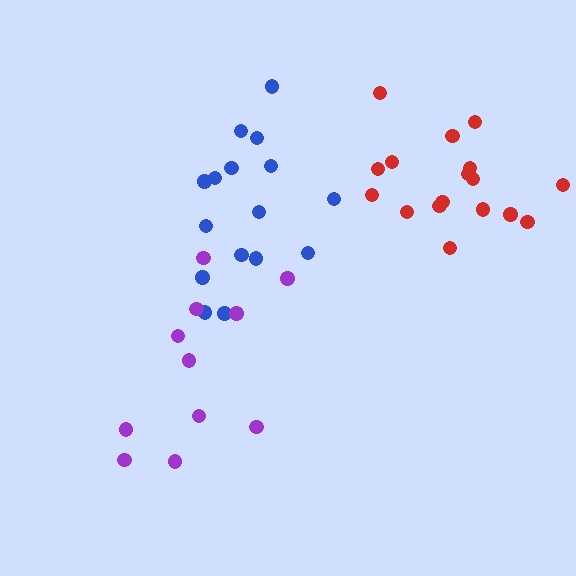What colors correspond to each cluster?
The clusters are colored: blue, purple, red.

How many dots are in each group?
Group 1: 16 dots, Group 2: 11 dots, Group 3: 17 dots (44 total).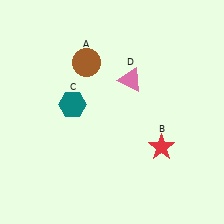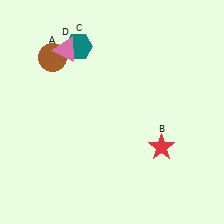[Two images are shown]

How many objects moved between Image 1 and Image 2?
3 objects moved between the two images.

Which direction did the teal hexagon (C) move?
The teal hexagon (C) moved up.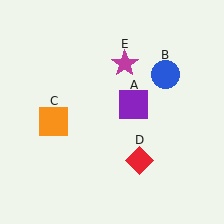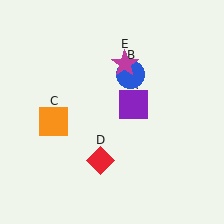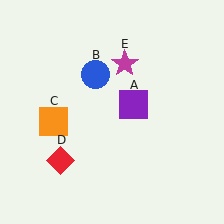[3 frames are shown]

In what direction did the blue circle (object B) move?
The blue circle (object B) moved left.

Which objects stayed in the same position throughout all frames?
Purple square (object A) and orange square (object C) and magenta star (object E) remained stationary.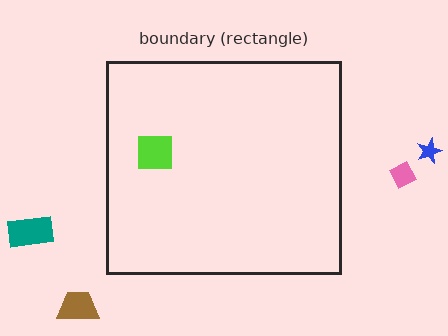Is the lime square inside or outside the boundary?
Inside.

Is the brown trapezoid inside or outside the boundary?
Outside.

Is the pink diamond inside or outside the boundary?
Outside.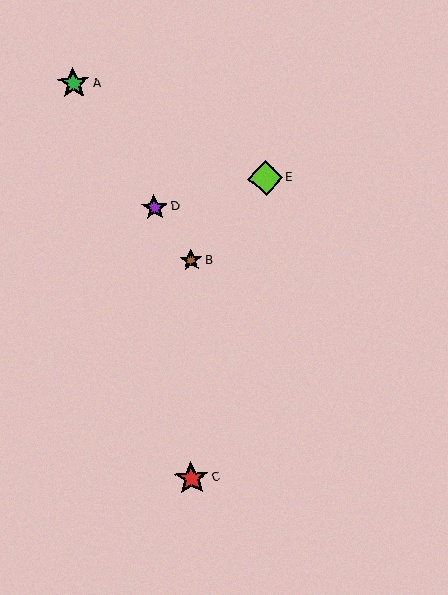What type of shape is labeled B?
Shape B is a brown star.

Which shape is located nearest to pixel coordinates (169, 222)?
The purple star (labeled D) at (155, 208) is nearest to that location.